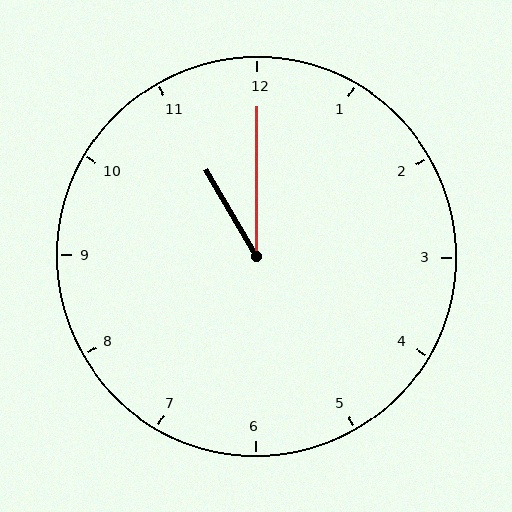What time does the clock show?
11:00.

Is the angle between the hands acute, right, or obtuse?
It is acute.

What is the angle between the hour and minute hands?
Approximately 30 degrees.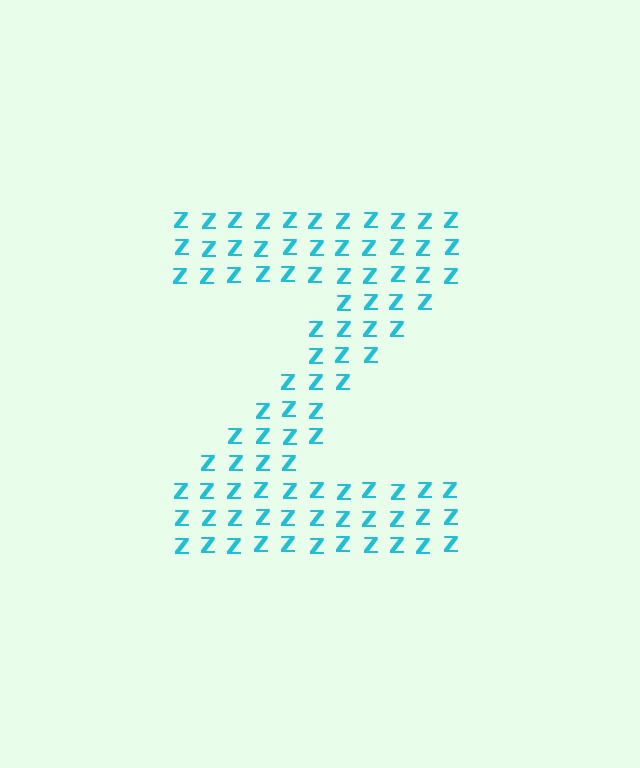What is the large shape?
The large shape is the letter Z.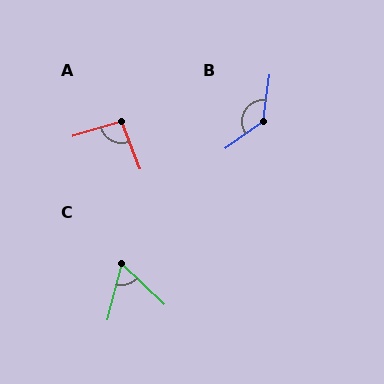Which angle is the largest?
B, at approximately 133 degrees.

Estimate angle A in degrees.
Approximately 95 degrees.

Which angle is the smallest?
C, at approximately 61 degrees.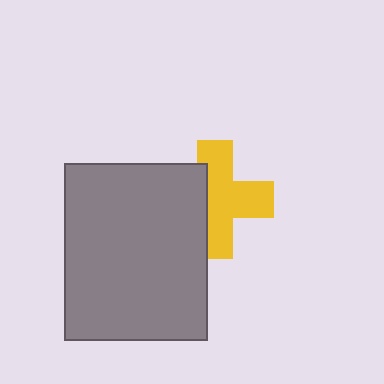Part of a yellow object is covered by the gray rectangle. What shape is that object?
It is a cross.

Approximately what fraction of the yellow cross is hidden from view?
Roughly 34% of the yellow cross is hidden behind the gray rectangle.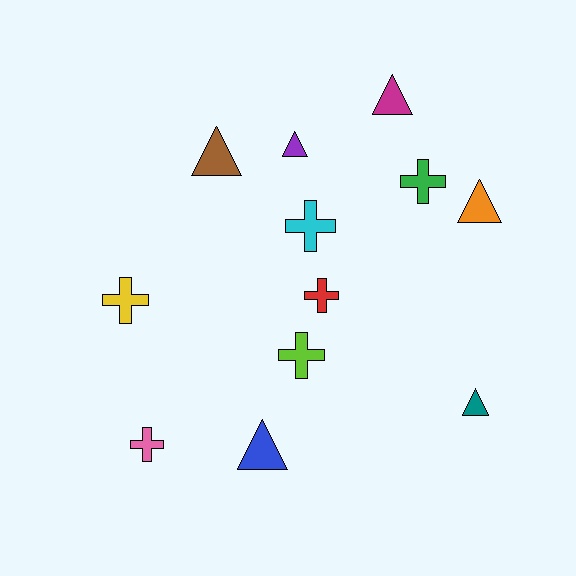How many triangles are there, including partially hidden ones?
There are 6 triangles.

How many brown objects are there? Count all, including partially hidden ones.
There is 1 brown object.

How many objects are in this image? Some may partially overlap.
There are 12 objects.